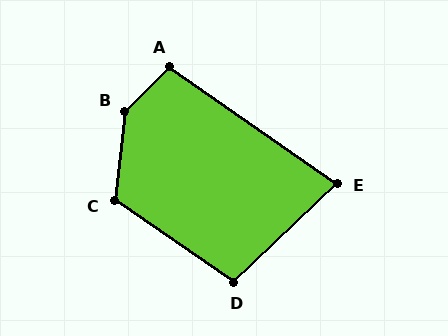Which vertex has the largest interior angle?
B, at approximately 141 degrees.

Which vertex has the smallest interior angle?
E, at approximately 78 degrees.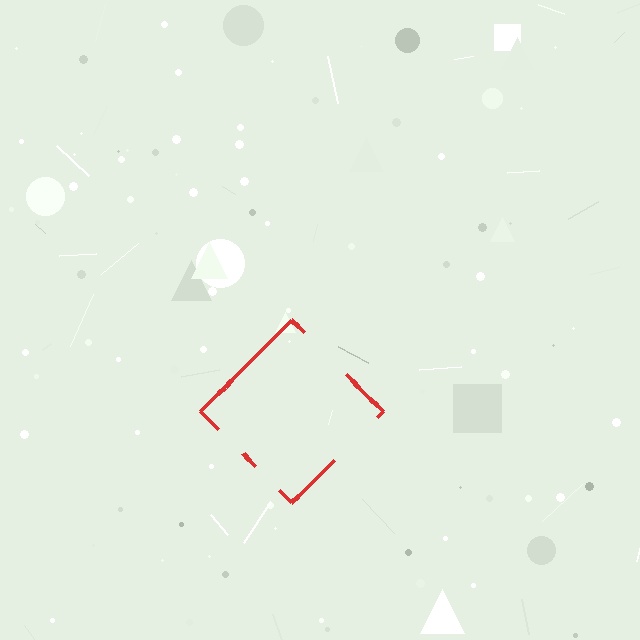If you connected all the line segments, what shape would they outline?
They would outline a diamond.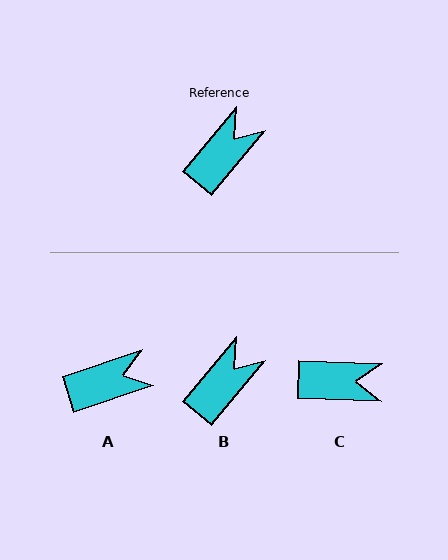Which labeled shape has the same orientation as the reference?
B.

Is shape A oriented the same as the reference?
No, it is off by about 32 degrees.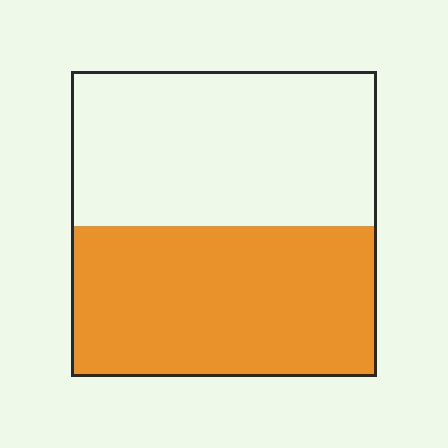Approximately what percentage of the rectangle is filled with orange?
Approximately 50%.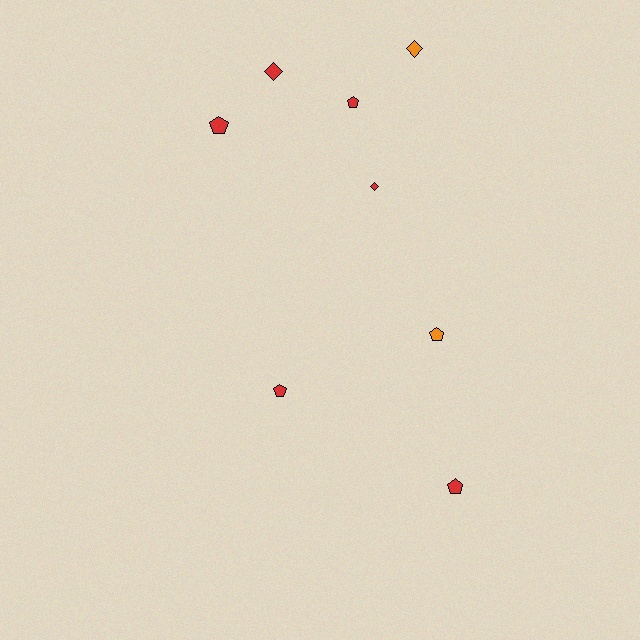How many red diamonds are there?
There are 2 red diamonds.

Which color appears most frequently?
Red, with 6 objects.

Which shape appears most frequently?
Pentagon, with 5 objects.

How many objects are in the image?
There are 8 objects.